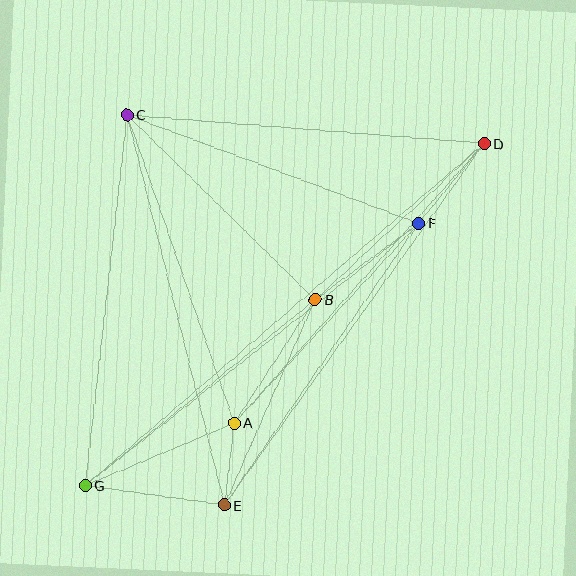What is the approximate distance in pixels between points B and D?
The distance between B and D is approximately 230 pixels.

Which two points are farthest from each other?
Points D and G are farthest from each other.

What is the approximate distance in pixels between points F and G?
The distance between F and G is approximately 424 pixels.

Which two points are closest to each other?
Points A and E are closest to each other.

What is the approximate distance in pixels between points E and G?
The distance between E and G is approximately 141 pixels.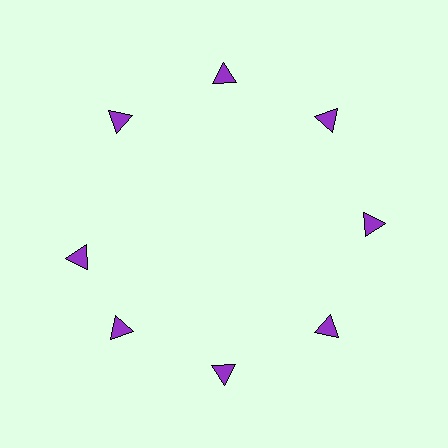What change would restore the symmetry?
The symmetry would be restored by rotating it back into even spacing with its neighbors so that all 8 triangles sit at equal angles and equal distance from the center.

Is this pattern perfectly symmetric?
No. The 8 purple triangles are arranged in a ring, but one element near the 9 o'clock position is rotated out of alignment along the ring, breaking the 8-fold rotational symmetry.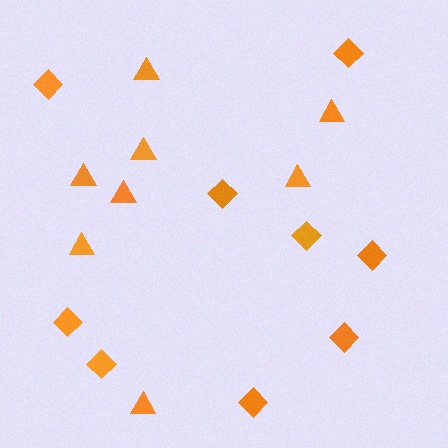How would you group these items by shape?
There are 2 groups: one group of triangles (8) and one group of diamonds (9).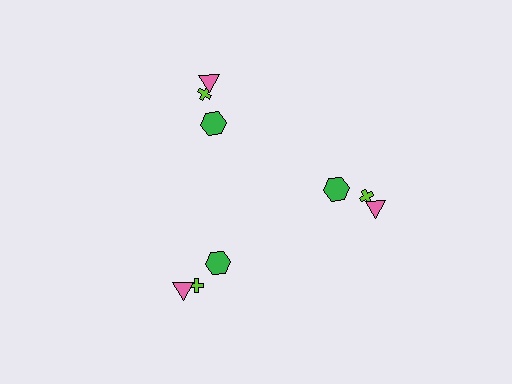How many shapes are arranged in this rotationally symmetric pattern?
There are 9 shapes, arranged in 3 groups of 3.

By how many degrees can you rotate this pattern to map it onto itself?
The pattern maps onto itself every 120 degrees of rotation.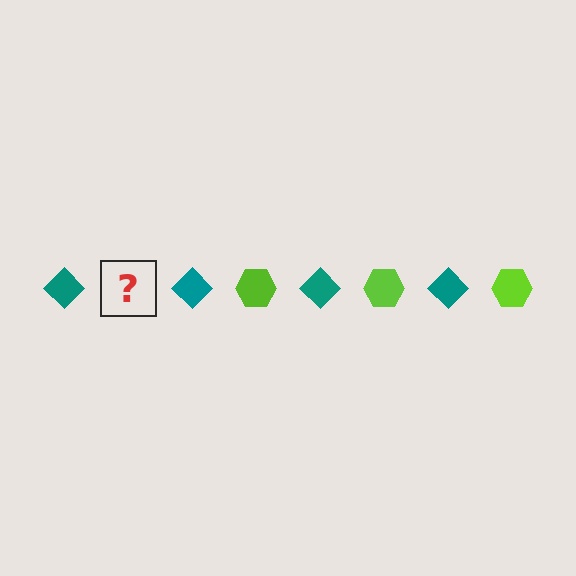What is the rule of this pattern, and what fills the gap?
The rule is that the pattern alternates between teal diamond and lime hexagon. The gap should be filled with a lime hexagon.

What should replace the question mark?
The question mark should be replaced with a lime hexagon.